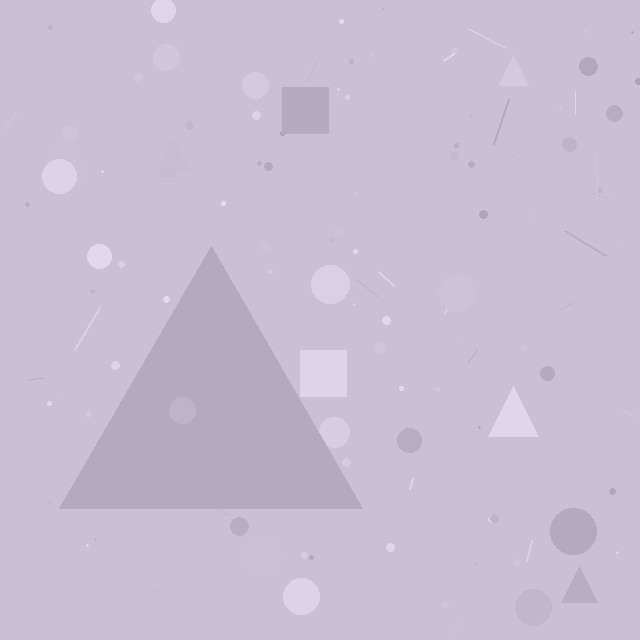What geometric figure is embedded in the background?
A triangle is embedded in the background.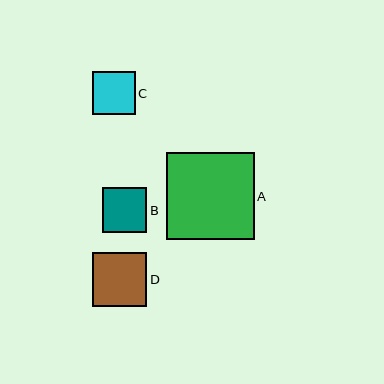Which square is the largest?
Square A is the largest with a size of approximately 88 pixels.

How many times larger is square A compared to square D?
Square A is approximately 1.6 times the size of square D.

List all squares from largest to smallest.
From largest to smallest: A, D, B, C.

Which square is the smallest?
Square C is the smallest with a size of approximately 43 pixels.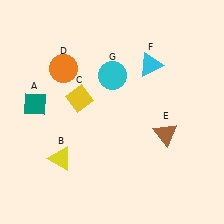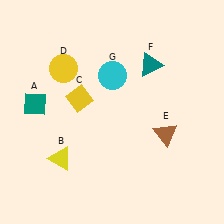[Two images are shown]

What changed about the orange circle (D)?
In Image 1, D is orange. In Image 2, it changed to yellow.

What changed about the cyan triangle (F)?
In Image 1, F is cyan. In Image 2, it changed to teal.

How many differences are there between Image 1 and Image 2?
There are 2 differences between the two images.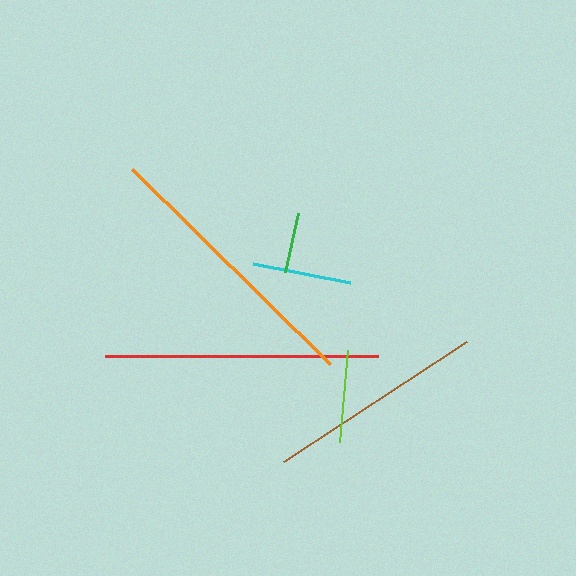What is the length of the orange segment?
The orange segment is approximately 278 pixels long.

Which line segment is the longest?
The orange line is the longest at approximately 278 pixels.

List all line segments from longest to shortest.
From longest to shortest: orange, red, brown, cyan, lime, green.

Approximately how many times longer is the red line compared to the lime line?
The red line is approximately 2.9 times the length of the lime line.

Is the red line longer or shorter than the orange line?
The orange line is longer than the red line.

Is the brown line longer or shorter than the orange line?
The orange line is longer than the brown line.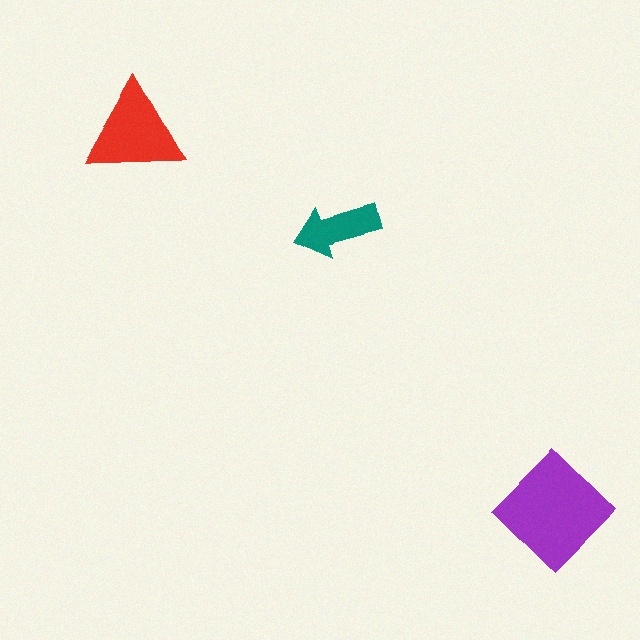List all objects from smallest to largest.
The teal arrow, the red triangle, the purple diamond.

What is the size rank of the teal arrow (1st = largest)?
3rd.